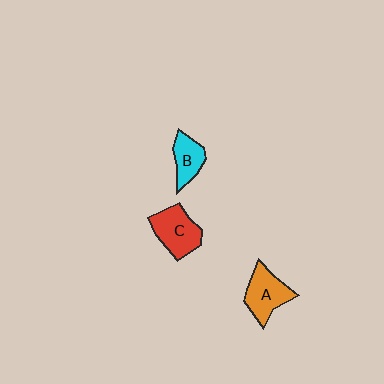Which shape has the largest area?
Shape C (red).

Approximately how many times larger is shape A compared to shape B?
Approximately 1.3 times.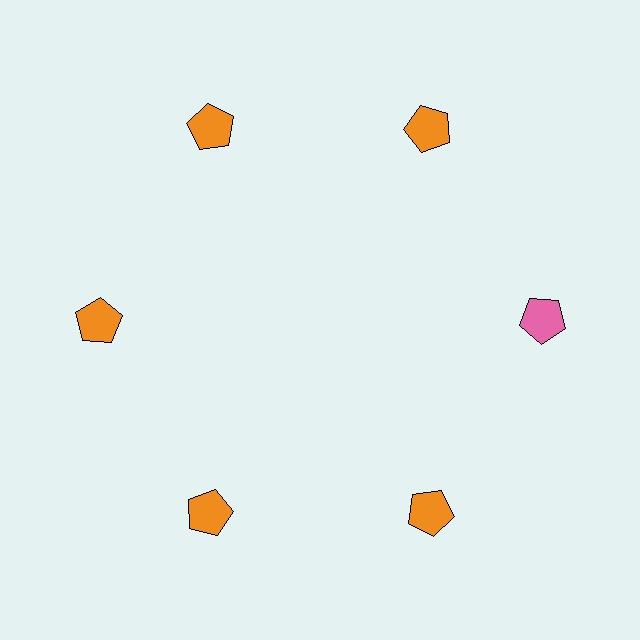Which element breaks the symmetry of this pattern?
The pink pentagon at roughly the 3 o'clock position breaks the symmetry. All other shapes are orange pentagons.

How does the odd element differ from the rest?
It has a different color: pink instead of orange.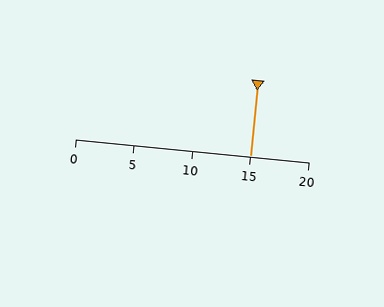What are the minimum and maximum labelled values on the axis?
The axis runs from 0 to 20.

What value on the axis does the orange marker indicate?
The marker indicates approximately 15.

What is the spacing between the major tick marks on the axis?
The major ticks are spaced 5 apart.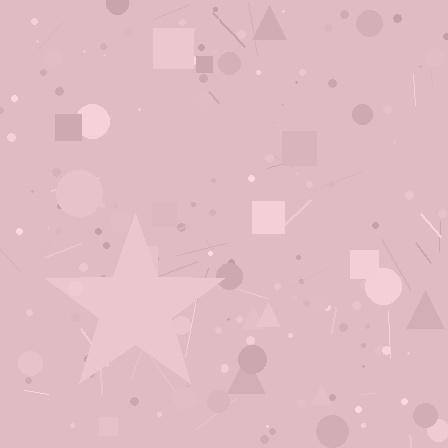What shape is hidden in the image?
A star is hidden in the image.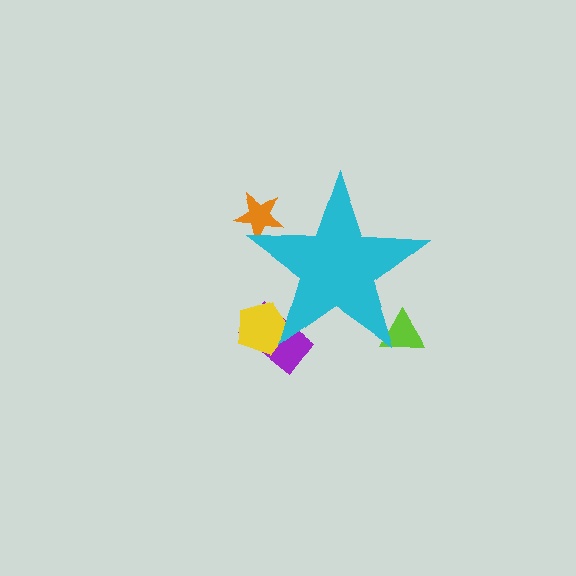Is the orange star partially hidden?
Yes, the orange star is partially hidden behind the cyan star.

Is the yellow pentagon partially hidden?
Yes, the yellow pentagon is partially hidden behind the cyan star.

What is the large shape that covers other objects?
A cyan star.